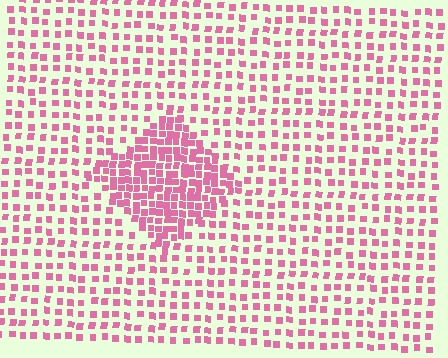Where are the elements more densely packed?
The elements are more densely packed inside the diamond boundary.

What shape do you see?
I see a diamond.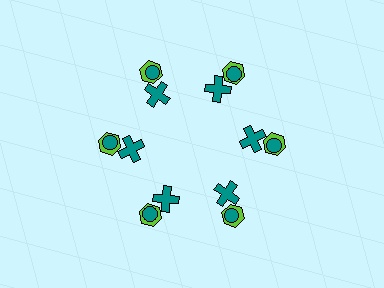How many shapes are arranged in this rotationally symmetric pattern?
There are 18 shapes, arranged in 6 groups of 3.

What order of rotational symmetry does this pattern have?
This pattern has 6-fold rotational symmetry.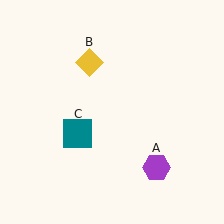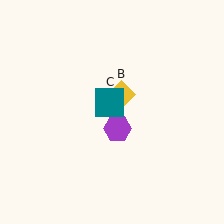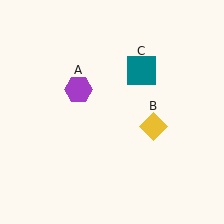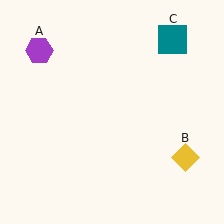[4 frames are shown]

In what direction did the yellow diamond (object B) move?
The yellow diamond (object B) moved down and to the right.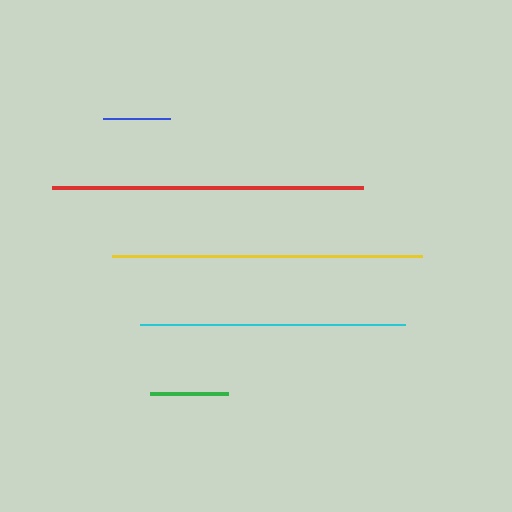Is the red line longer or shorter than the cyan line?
The red line is longer than the cyan line.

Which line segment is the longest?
The red line is the longest at approximately 311 pixels.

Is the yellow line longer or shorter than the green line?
The yellow line is longer than the green line.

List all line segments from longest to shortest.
From longest to shortest: red, yellow, cyan, green, blue.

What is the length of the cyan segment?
The cyan segment is approximately 264 pixels long.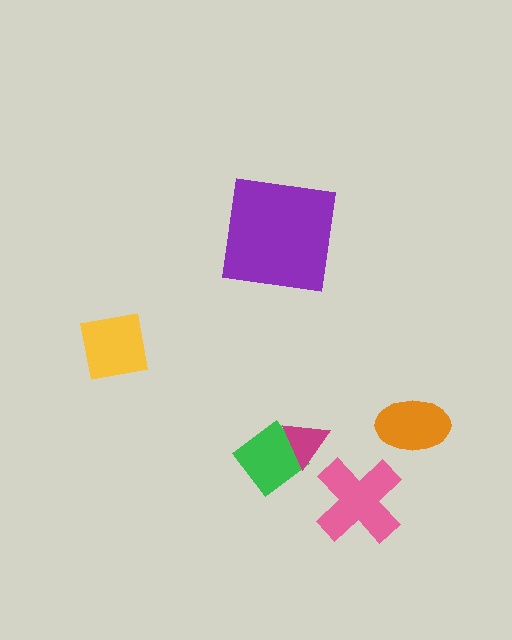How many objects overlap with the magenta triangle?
1 object overlaps with the magenta triangle.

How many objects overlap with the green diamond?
1 object overlaps with the green diamond.